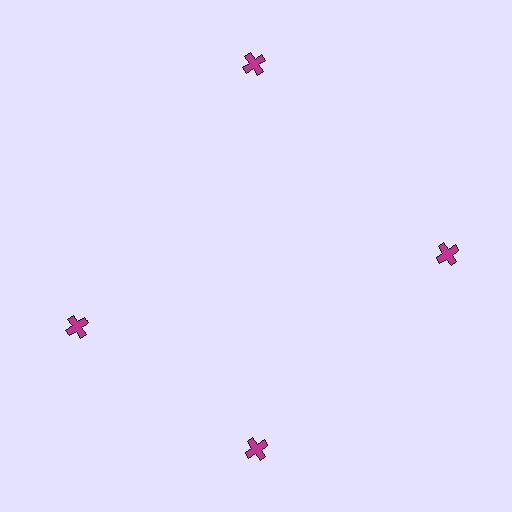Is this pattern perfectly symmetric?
No. The 4 magenta crosses are arranged in a ring, but one element near the 9 o'clock position is rotated out of alignment along the ring, breaking the 4-fold rotational symmetry.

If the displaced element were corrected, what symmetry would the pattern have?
It would have 4-fold rotational symmetry — the pattern would map onto itself every 90 degrees.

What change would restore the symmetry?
The symmetry would be restored by rotating it back into even spacing with its neighbors so that all 4 crosses sit at equal angles and equal distance from the center.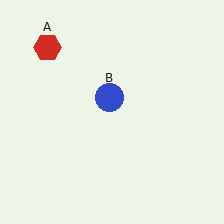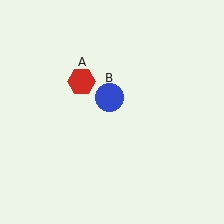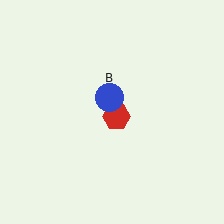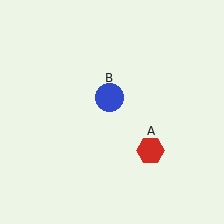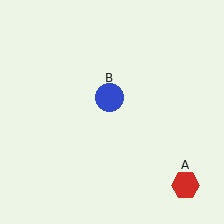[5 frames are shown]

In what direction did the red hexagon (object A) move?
The red hexagon (object A) moved down and to the right.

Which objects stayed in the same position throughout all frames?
Blue circle (object B) remained stationary.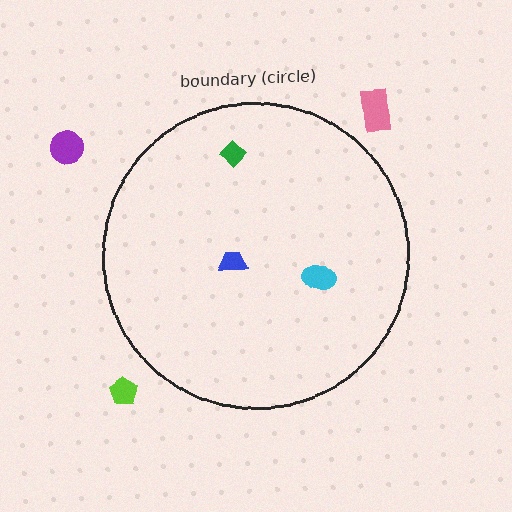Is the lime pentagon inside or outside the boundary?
Outside.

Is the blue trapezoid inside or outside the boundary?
Inside.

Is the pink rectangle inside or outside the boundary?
Outside.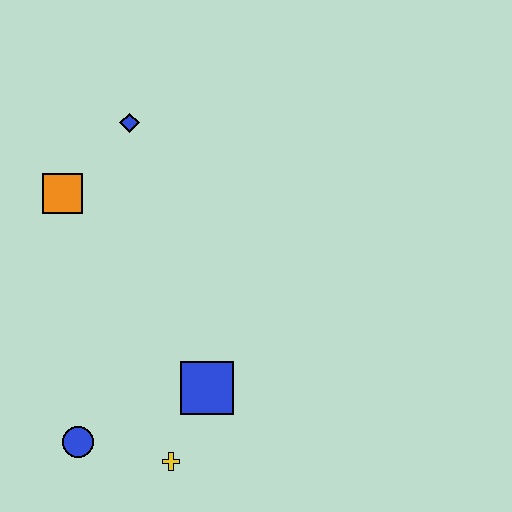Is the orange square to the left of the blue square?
Yes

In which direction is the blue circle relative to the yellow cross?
The blue circle is to the left of the yellow cross.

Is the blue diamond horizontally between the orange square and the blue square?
Yes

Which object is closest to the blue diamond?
The orange square is closest to the blue diamond.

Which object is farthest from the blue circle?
The blue diamond is farthest from the blue circle.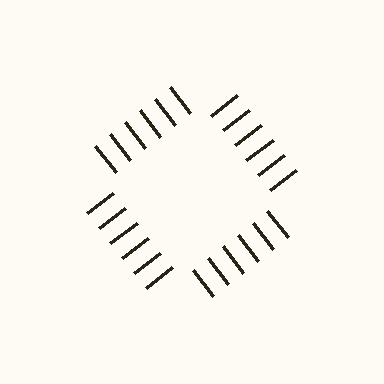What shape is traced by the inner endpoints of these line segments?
An illusory square — the line segments terminate on its edges but no continuous stroke is drawn.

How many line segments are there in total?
24 — 6 along each of the 4 edges.